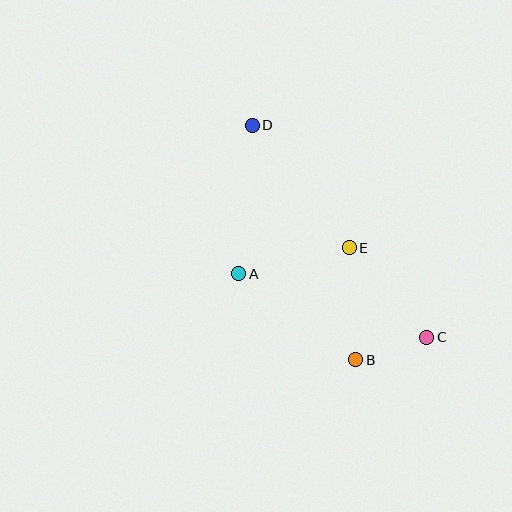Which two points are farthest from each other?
Points C and D are farthest from each other.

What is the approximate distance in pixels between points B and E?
The distance between B and E is approximately 113 pixels.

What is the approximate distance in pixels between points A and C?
The distance between A and C is approximately 199 pixels.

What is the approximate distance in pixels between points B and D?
The distance between B and D is approximately 256 pixels.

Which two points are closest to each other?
Points B and C are closest to each other.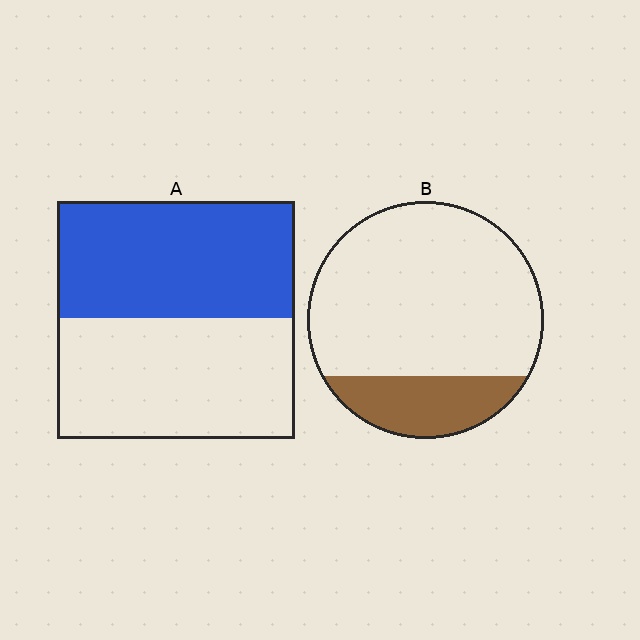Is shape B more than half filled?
No.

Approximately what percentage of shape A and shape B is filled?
A is approximately 50% and B is approximately 20%.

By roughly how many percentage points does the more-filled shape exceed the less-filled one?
By roughly 30 percentage points (A over B).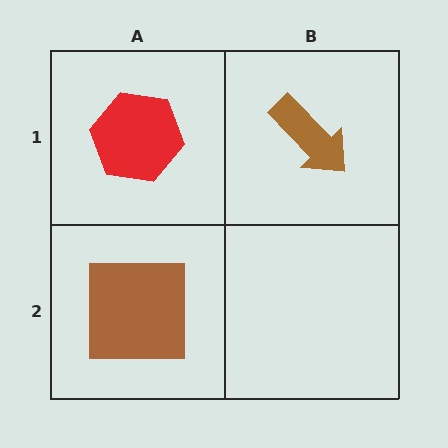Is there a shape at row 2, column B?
No, that cell is empty.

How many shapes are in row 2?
1 shape.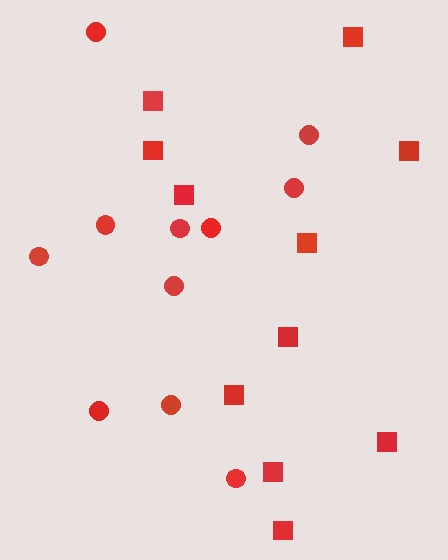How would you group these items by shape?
There are 2 groups: one group of squares (11) and one group of circles (11).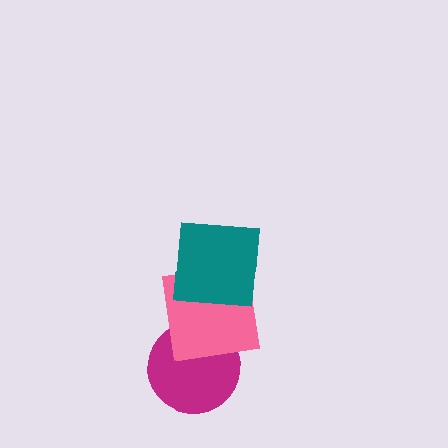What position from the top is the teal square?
The teal square is 1st from the top.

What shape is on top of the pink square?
The teal square is on top of the pink square.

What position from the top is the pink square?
The pink square is 2nd from the top.